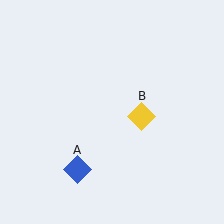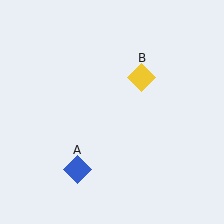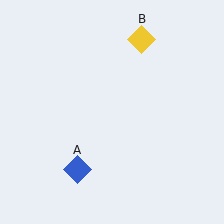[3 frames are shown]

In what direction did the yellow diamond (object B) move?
The yellow diamond (object B) moved up.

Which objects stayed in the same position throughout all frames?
Blue diamond (object A) remained stationary.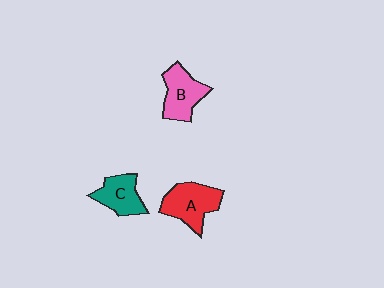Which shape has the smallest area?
Shape C (teal).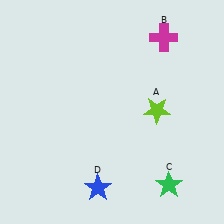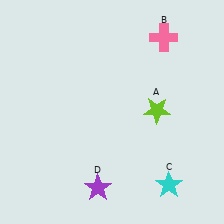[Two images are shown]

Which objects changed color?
B changed from magenta to pink. C changed from green to cyan. D changed from blue to purple.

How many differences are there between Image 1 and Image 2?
There are 3 differences between the two images.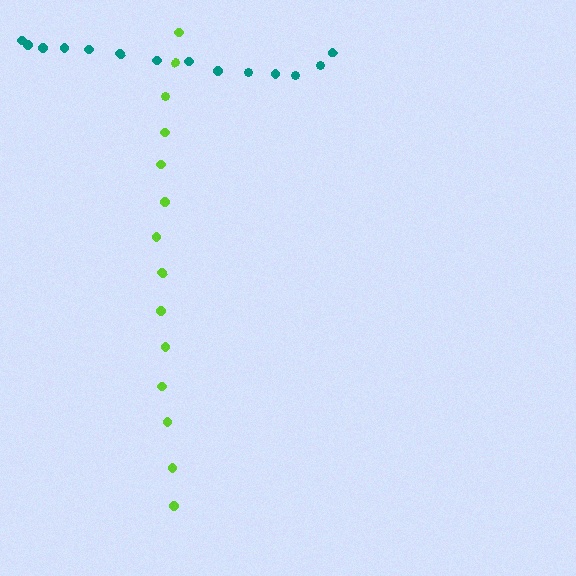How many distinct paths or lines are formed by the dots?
There are 2 distinct paths.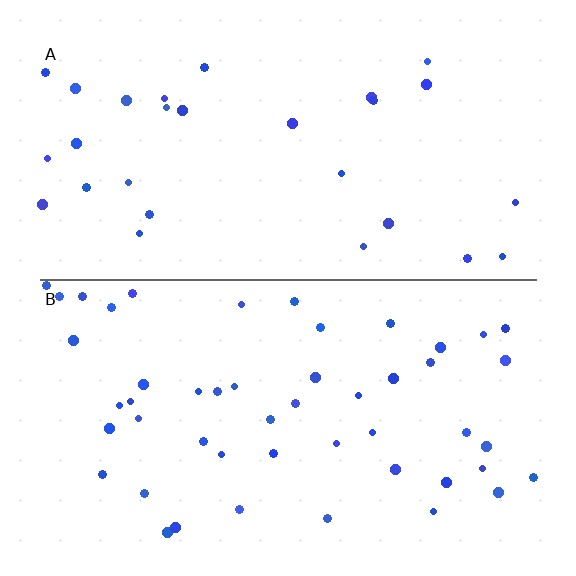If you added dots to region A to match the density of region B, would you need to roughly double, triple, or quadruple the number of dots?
Approximately double.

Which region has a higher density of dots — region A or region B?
B (the bottom).